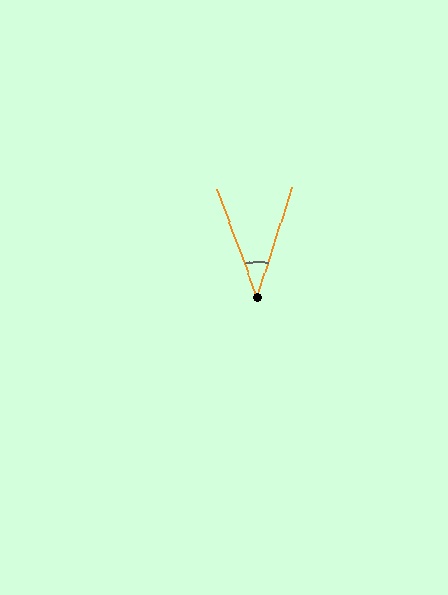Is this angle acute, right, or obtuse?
It is acute.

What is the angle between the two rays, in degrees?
Approximately 38 degrees.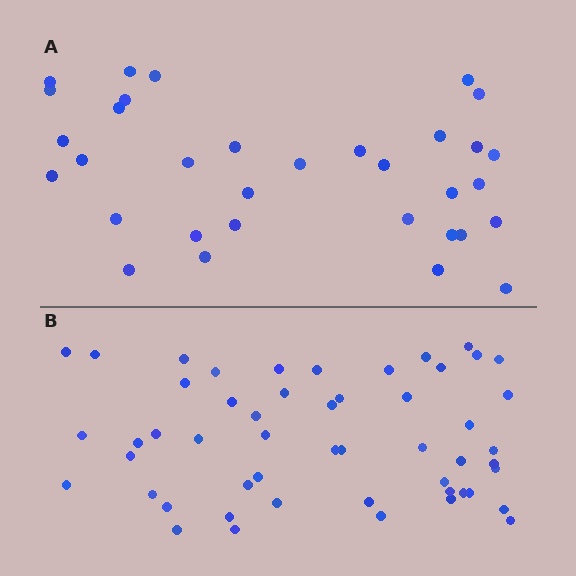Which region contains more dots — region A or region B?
Region B (the bottom region) has more dots.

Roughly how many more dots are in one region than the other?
Region B has approximately 20 more dots than region A.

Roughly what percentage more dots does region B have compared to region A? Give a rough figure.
About 60% more.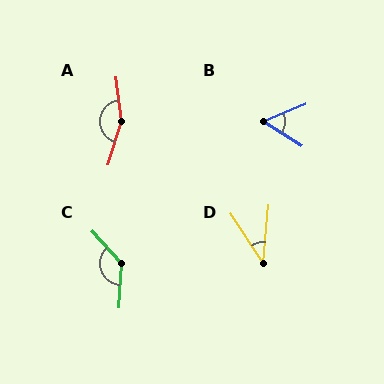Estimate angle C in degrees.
Approximately 134 degrees.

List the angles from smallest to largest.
D (39°), B (54°), C (134°), A (156°).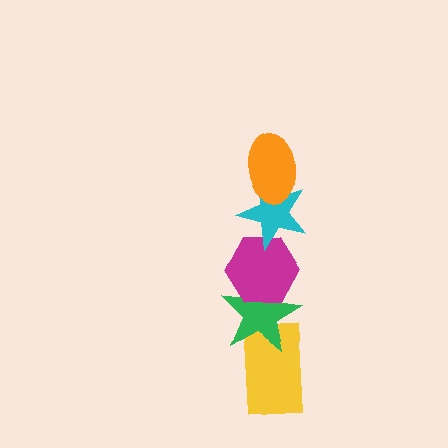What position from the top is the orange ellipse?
The orange ellipse is 1st from the top.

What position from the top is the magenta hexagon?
The magenta hexagon is 3rd from the top.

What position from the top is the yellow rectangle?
The yellow rectangle is 5th from the top.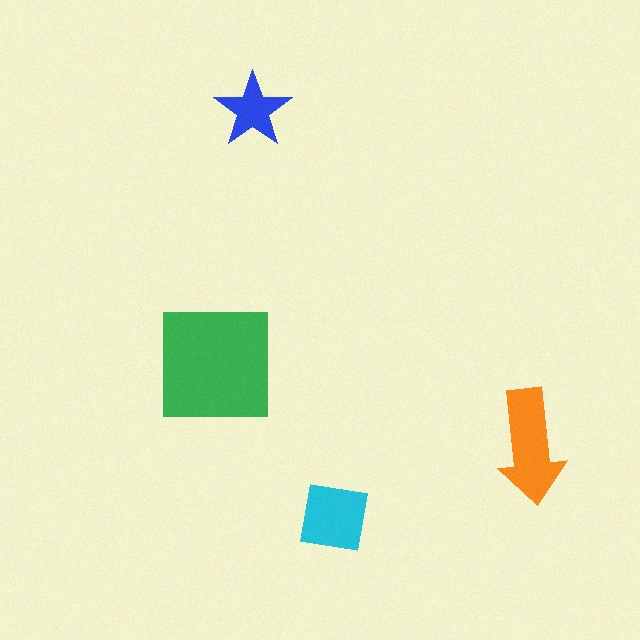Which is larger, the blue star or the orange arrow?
The orange arrow.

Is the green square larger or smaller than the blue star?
Larger.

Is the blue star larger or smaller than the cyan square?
Smaller.